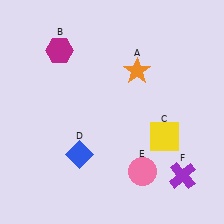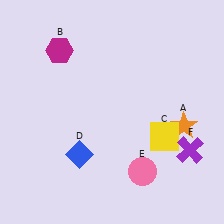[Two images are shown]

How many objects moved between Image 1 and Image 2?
2 objects moved between the two images.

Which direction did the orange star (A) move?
The orange star (A) moved down.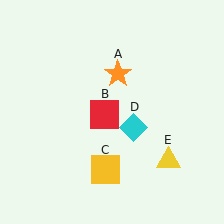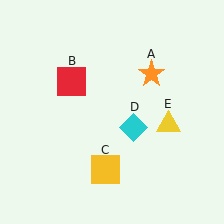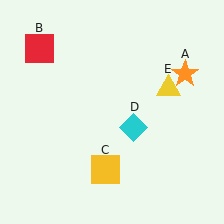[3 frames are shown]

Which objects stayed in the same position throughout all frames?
Yellow square (object C) and cyan diamond (object D) remained stationary.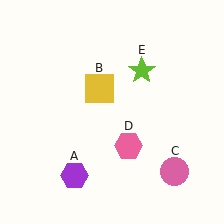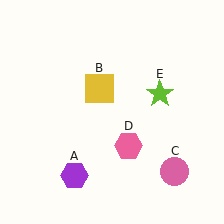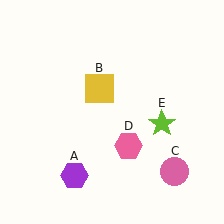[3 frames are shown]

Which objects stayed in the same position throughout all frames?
Purple hexagon (object A) and yellow square (object B) and pink circle (object C) and pink hexagon (object D) remained stationary.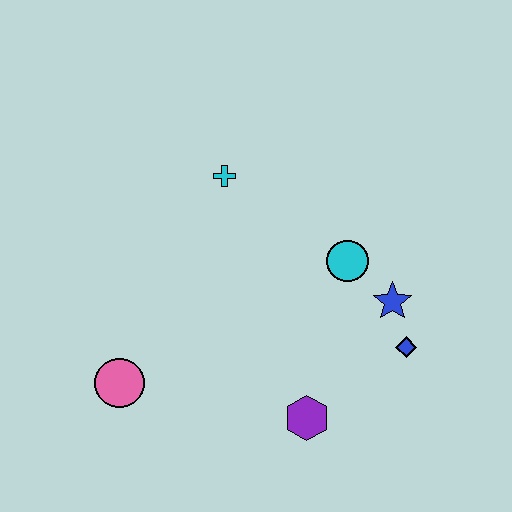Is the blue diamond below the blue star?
Yes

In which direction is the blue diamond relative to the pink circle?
The blue diamond is to the right of the pink circle.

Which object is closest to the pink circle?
The purple hexagon is closest to the pink circle.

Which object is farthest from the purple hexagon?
The cyan cross is farthest from the purple hexagon.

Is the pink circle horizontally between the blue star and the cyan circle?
No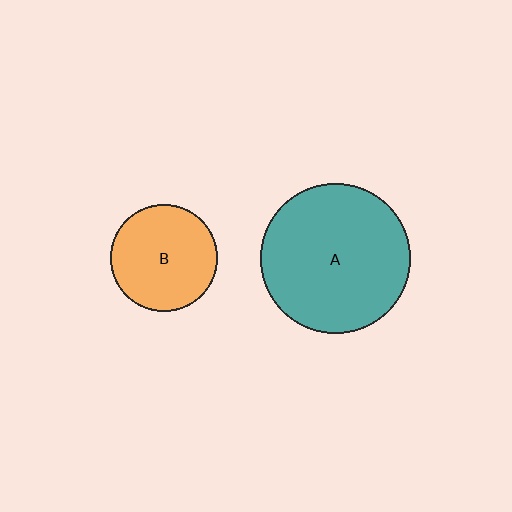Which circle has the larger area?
Circle A (teal).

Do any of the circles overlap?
No, none of the circles overlap.